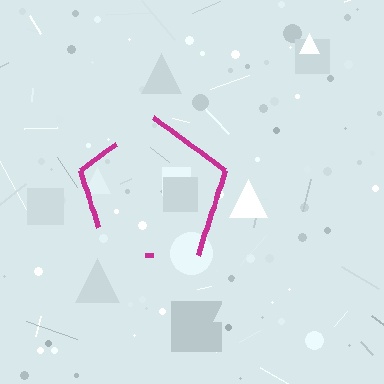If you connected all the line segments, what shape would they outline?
They would outline a pentagon.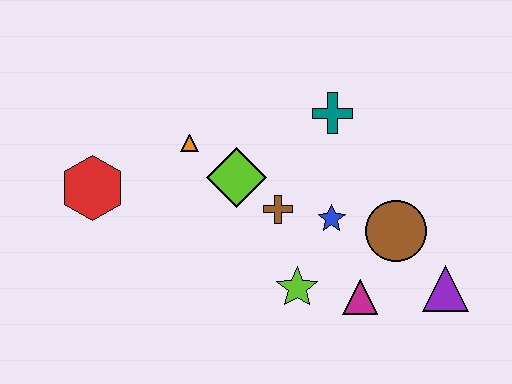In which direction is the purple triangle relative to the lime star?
The purple triangle is to the right of the lime star.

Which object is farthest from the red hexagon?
The purple triangle is farthest from the red hexagon.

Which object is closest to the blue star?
The brown cross is closest to the blue star.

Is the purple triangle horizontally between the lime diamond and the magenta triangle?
No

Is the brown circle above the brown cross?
No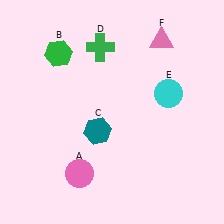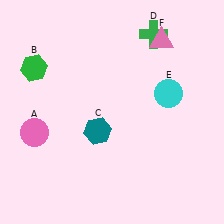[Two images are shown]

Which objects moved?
The objects that moved are: the pink circle (A), the green hexagon (B), the green cross (D).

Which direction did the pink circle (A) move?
The pink circle (A) moved left.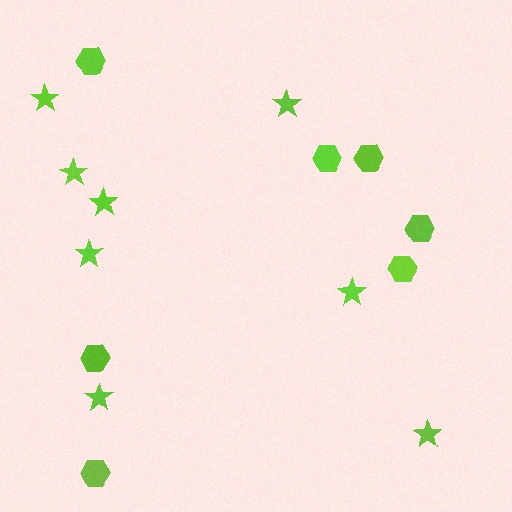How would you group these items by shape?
There are 2 groups: one group of hexagons (7) and one group of stars (8).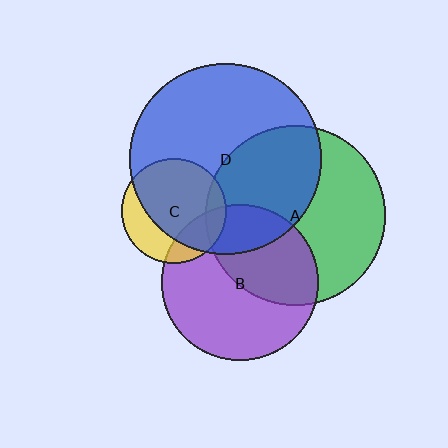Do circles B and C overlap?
Yes.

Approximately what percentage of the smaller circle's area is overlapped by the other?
Approximately 20%.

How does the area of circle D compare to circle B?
Approximately 1.5 times.